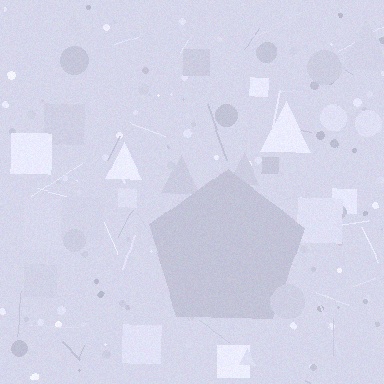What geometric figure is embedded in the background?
A pentagon is embedded in the background.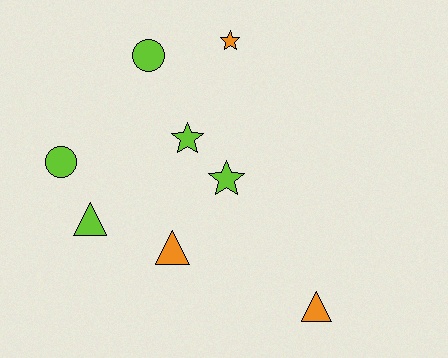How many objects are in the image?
There are 8 objects.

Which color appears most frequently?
Lime, with 5 objects.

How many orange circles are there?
There are no orange circles.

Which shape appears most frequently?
Star, with 3 objects.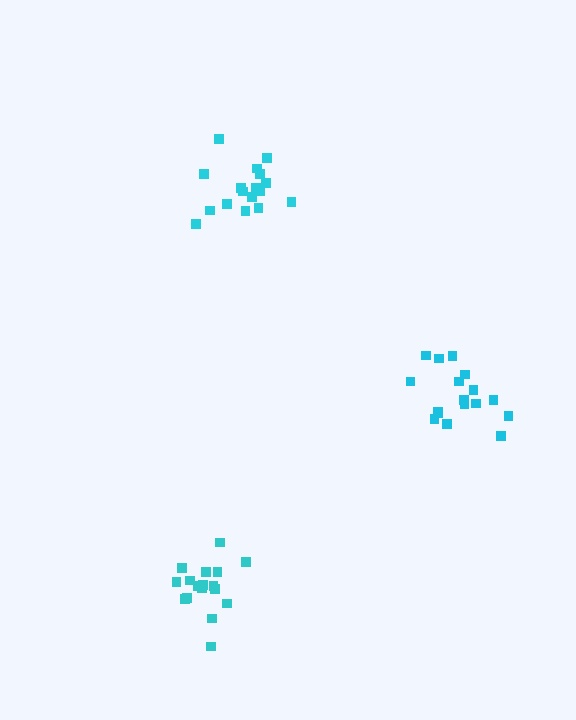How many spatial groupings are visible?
There are 3 spatial groupings.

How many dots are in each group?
Group 1: 17 dots, Group 2: 17 dots, Group 3: 17 dots (51 total).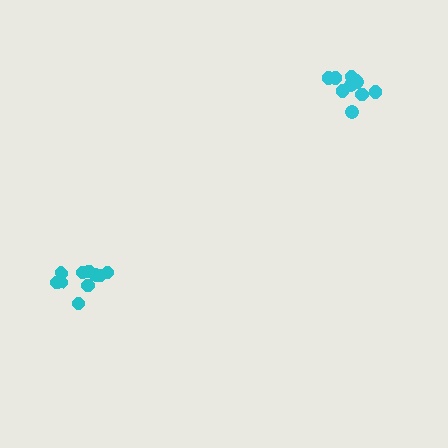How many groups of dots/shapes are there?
There are 2 groups.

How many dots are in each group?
Group 1: 11 dots, Group 2: 10 dots (21 total).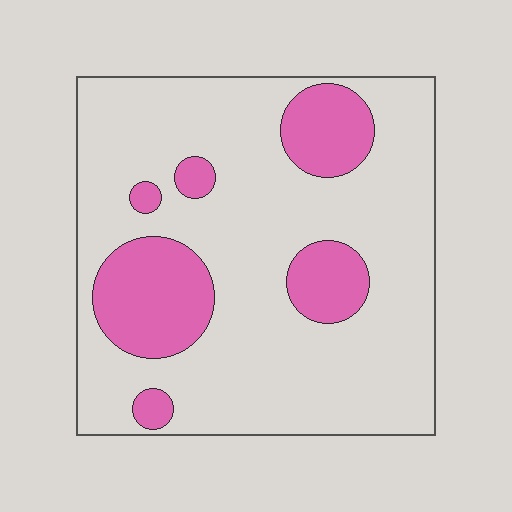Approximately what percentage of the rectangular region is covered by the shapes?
Approximately 20%.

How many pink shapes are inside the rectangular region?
6.